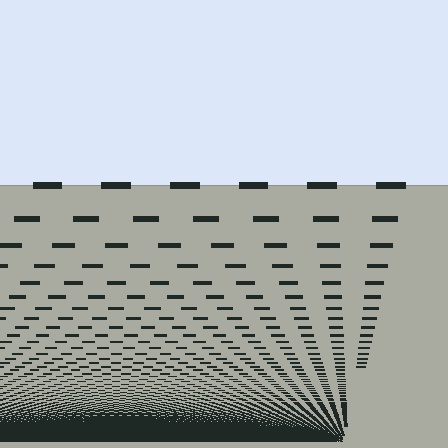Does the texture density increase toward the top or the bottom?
Density increases toward the bottom.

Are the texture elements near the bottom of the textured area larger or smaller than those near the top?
Smaller. The gradient is inverted — elements near the bottom are smaller and denser.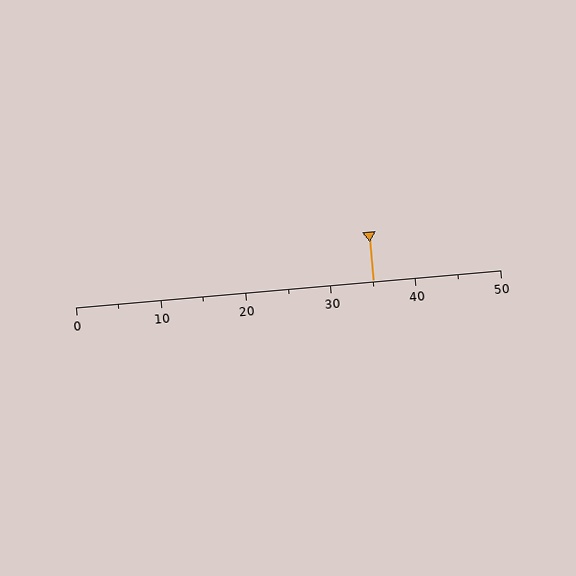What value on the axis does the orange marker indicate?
The marker indicates approximately 35.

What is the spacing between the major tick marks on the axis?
The major ticks are spaced 10 apart.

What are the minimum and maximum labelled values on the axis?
The axis runs from 0 to 50.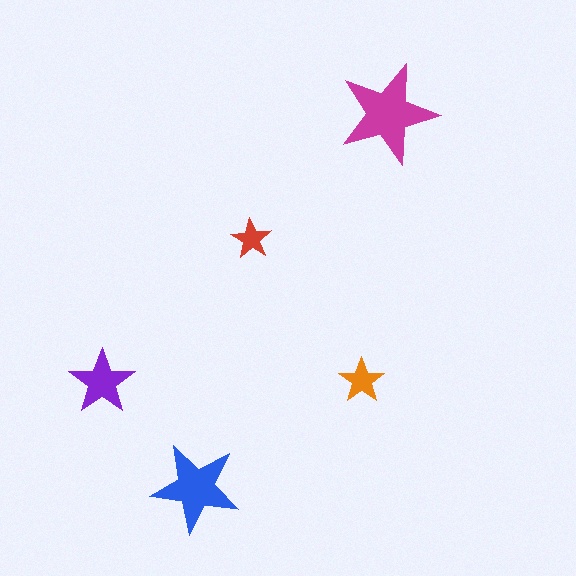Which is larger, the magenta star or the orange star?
The magenta one.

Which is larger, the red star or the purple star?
The purple one.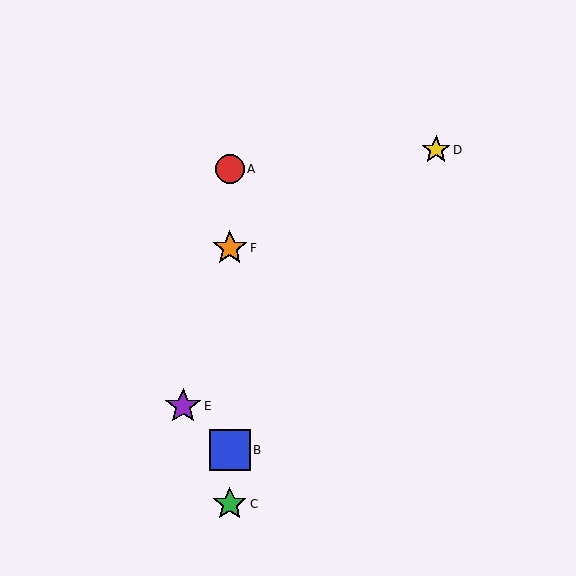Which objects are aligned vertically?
Objects A, B, C, F are aligned vertically.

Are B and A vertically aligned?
Yes, both are at x≈230.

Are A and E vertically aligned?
No, A is at x≈230 and E is at x≈183.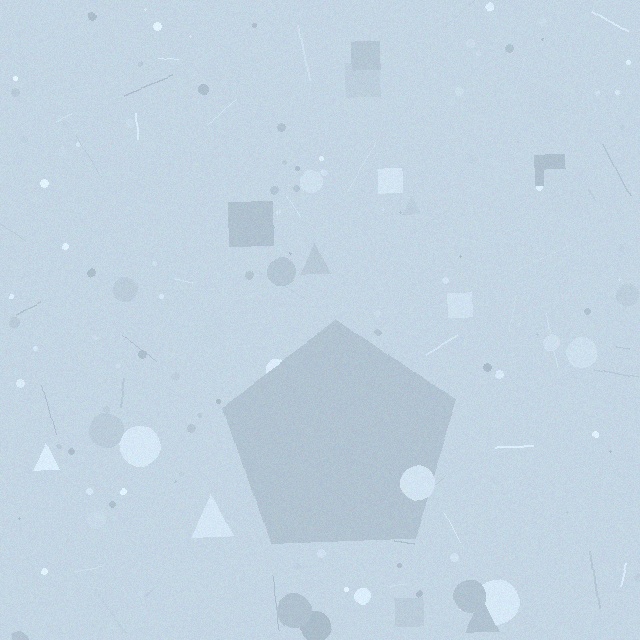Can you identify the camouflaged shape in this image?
The camouflaged shape is a pentagon.